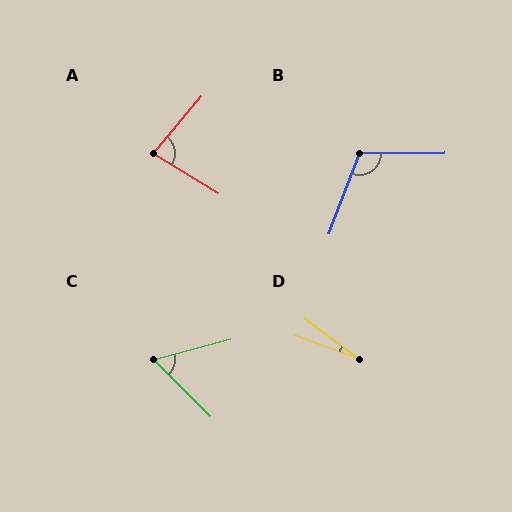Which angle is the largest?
B, at approximately 111 degrees.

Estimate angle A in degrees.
Approximately 81 degrees.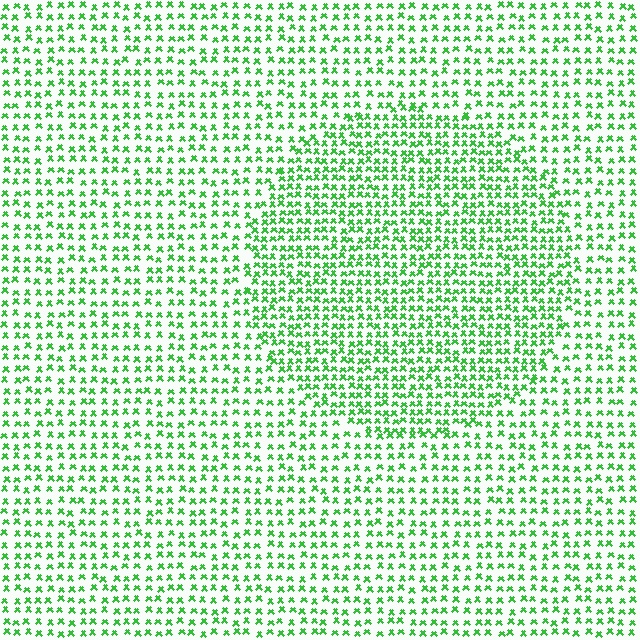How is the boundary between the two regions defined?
The boundary is defined by a change in element density (approximately 1.6x ratio). All elements are the same color, size, and shape.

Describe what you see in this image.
The image contains small green elements arranged at two different densities. A circle-shaped region is visible where the elements are more densely packed than the surrounding area.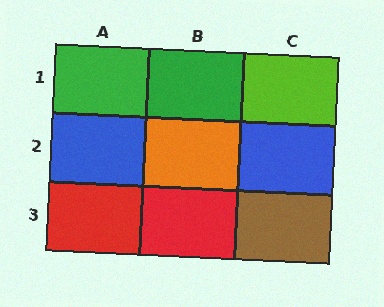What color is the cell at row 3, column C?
Brown.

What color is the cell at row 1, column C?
Lime.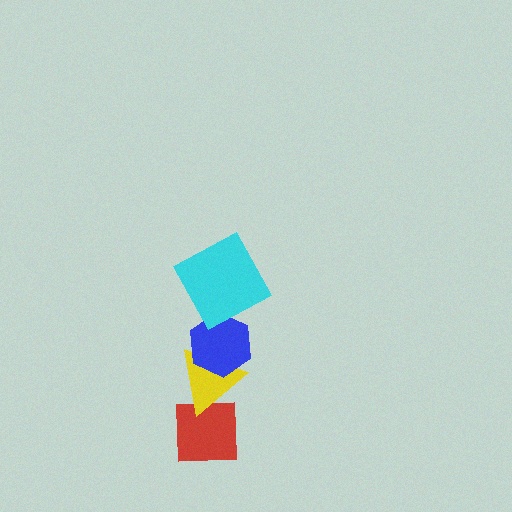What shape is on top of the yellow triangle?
The blue hexagon is on top of the yellow triangle.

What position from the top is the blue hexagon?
The blue hexagon is 2nd from the top.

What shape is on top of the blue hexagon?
The cyan square is on top of the blue hexagon.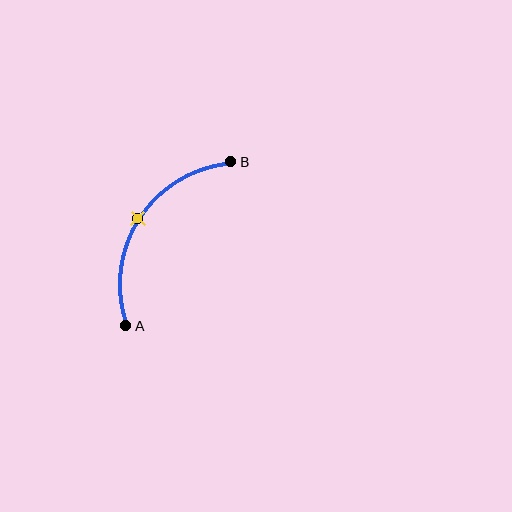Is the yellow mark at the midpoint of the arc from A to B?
Yes. The yellow mark lies on the arc at equal arc-length from both A and B — it is the arc midpoint.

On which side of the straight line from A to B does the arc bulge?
The arc bulges to the left of the straight line connecting A and B.